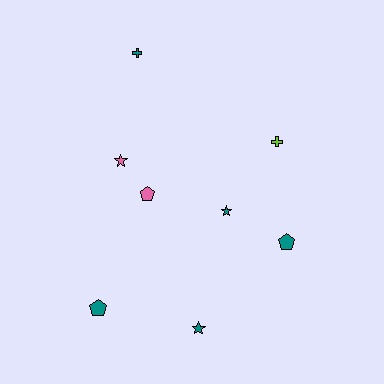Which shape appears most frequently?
Pentagon, with 3 objects.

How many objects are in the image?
There are 8 objects.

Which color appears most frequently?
Teal, with 5 objects.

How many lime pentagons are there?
There are no lime pentagons.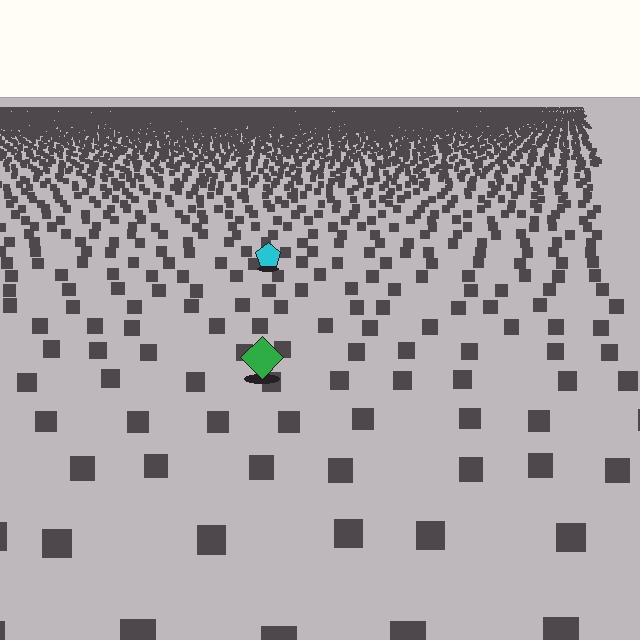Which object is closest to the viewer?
The green diamond is closest. The texture marks near it are larger and more spread out.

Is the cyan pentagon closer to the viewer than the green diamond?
No. The green diamond is closer — you can tell from the texture gradient: the ground texture is coarser near it.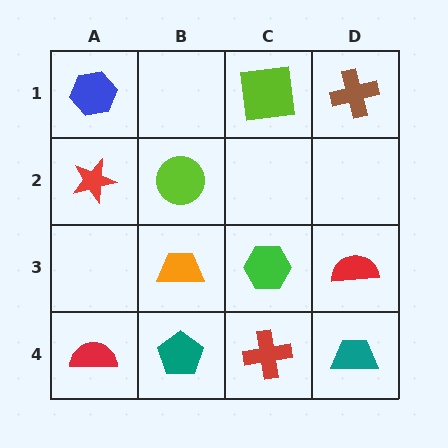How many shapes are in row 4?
4 shapes.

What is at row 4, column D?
A teal trapezoid.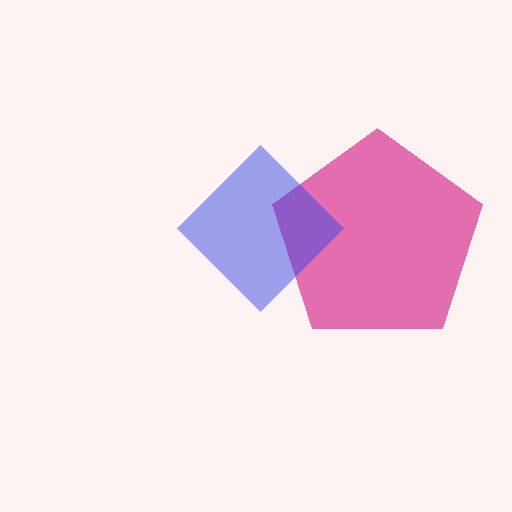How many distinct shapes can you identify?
There are 2 distinct shapes: a magenta pentagon, a blue diamond.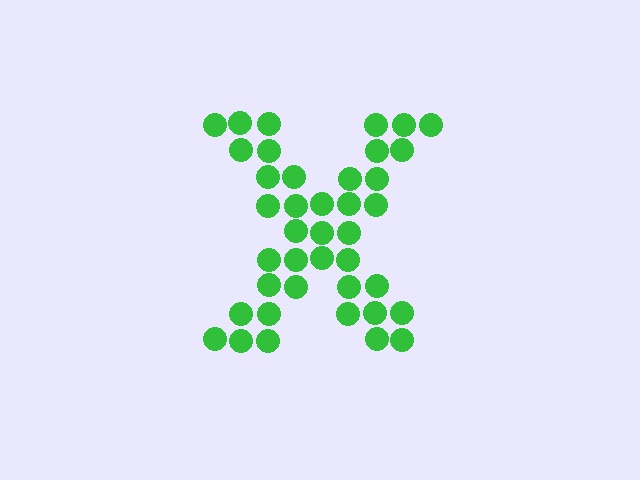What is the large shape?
The large shape is the letter X.